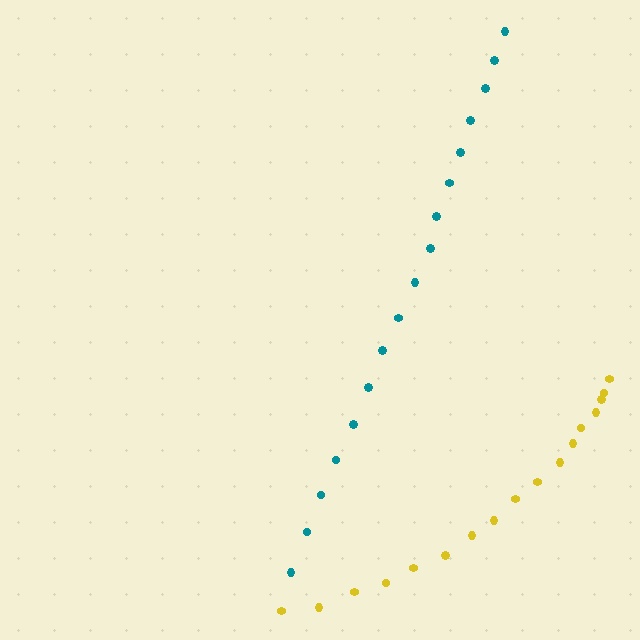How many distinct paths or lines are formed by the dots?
There are 2 distinct paths.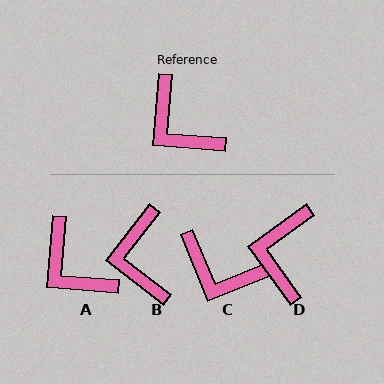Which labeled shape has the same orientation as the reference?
A.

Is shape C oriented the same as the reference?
No, it is off by about 27 degrees.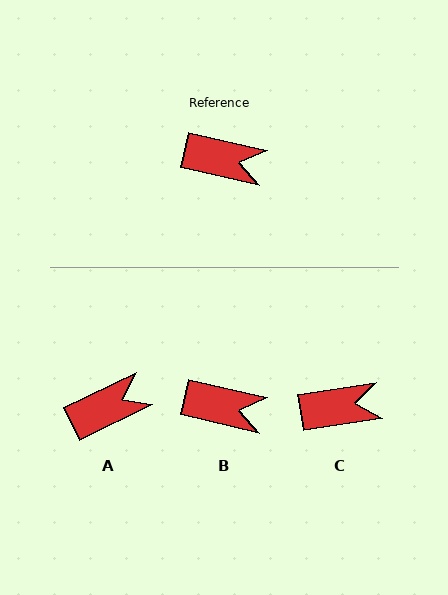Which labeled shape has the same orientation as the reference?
B.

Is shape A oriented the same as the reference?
No, it is off by about 39 degrees.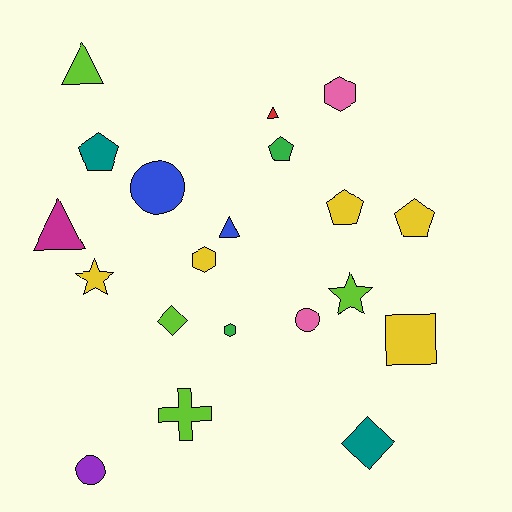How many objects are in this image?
There are 20 objects.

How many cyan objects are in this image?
There are no cyan objects.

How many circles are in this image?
There are 3 circles.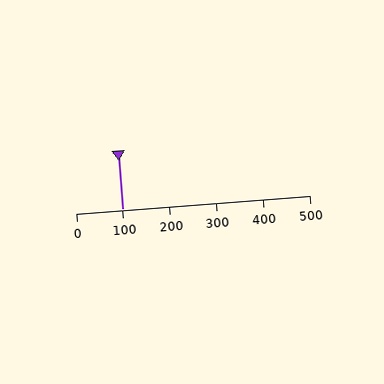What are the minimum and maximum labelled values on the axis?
The axis runs from 0 to 500.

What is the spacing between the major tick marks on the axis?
The major ticks are spaced 100 apart.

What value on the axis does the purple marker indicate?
The marker indicates approximately 100.